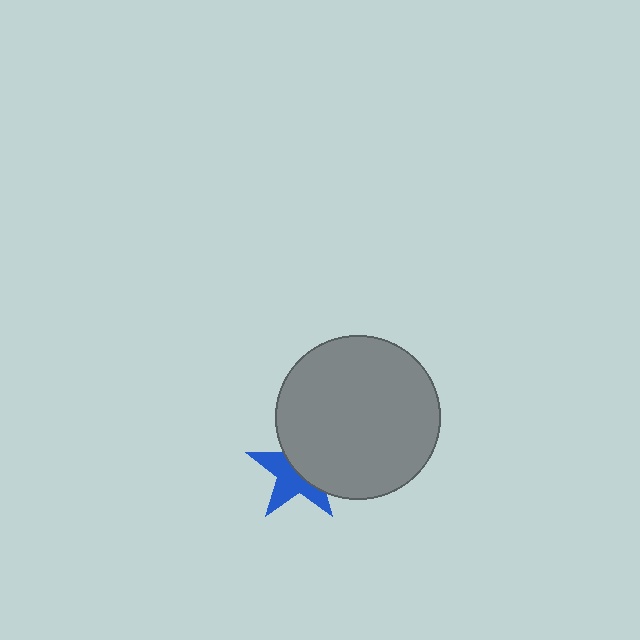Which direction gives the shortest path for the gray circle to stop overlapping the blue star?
Moving toward the upper-right gives the shortest separation.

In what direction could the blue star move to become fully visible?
The blue star could move toward the lower-left. That would shift it out from behind the gray circle entirely.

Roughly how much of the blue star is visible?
About half of it is visible (roughly 50%).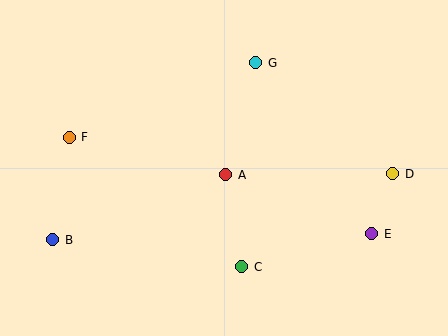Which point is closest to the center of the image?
Point A at (226, 175) is closest to the center.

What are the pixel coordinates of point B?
Point B is at (53, 240).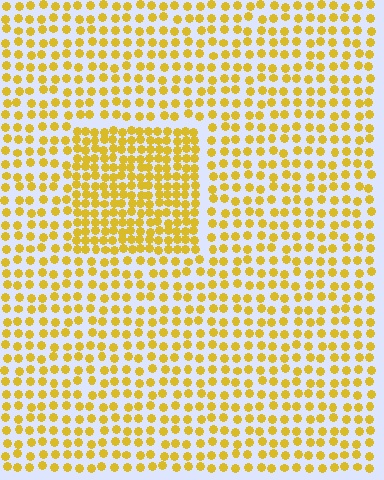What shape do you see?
I see a rectangle.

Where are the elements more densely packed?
The elements are more densely packed inside the rectangle boundary.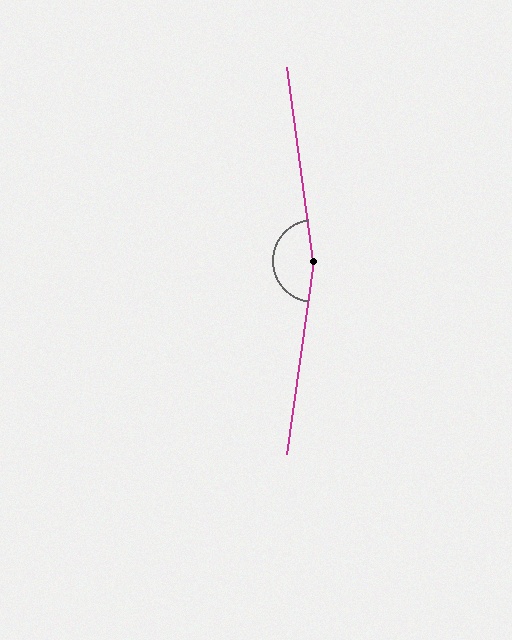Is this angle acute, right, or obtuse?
It is obtuse.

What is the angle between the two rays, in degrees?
Approximately 164 degrees.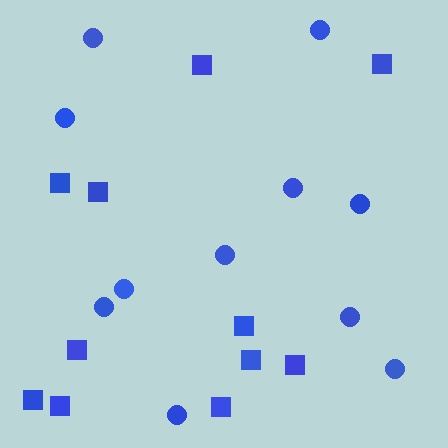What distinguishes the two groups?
There are 2 groups: one group of circles (11) and one group of squares (11).